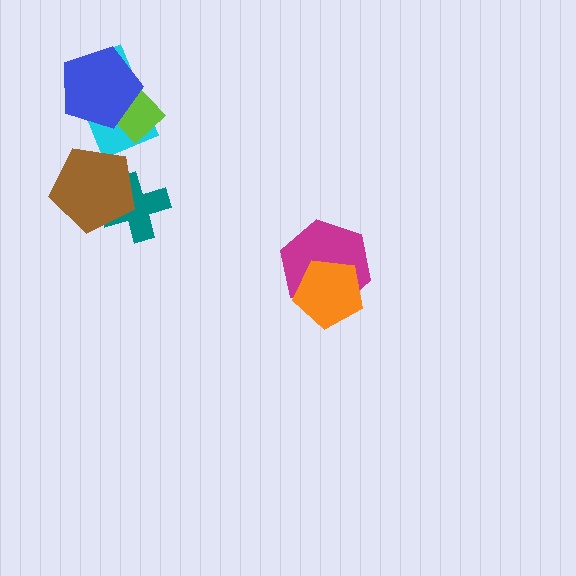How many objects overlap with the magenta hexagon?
1 object overlaps with the magenta hexagon.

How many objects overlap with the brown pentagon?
1 object overlaps with the brown pentagon.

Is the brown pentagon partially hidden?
No, no other shape covers it.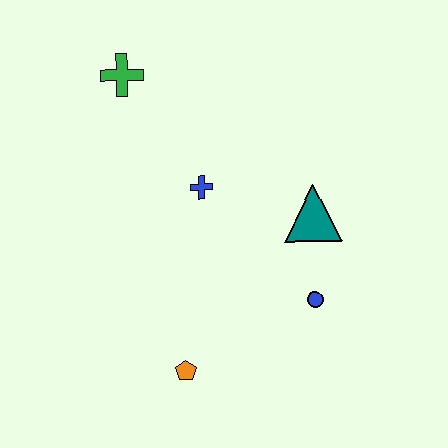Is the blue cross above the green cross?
No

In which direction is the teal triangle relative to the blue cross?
The teal triangle is to the right of the blue cross.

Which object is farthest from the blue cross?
The orange pentagon is farthest from the blue cross.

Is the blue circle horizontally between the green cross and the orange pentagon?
No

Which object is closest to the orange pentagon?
The blue circle is closest to the orange pentagon.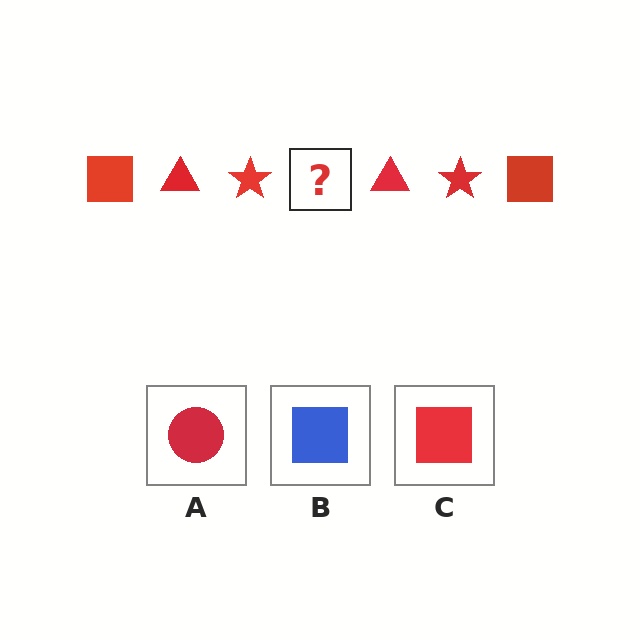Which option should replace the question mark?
Option C.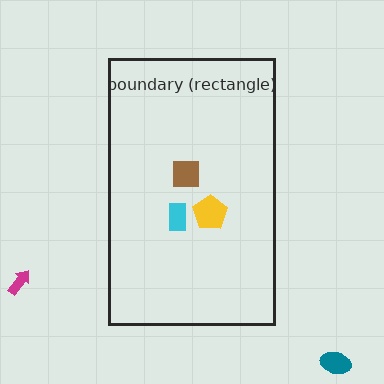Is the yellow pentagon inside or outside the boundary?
Inside.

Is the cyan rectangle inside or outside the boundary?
Inside.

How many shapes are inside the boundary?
3 inside, 2 outside.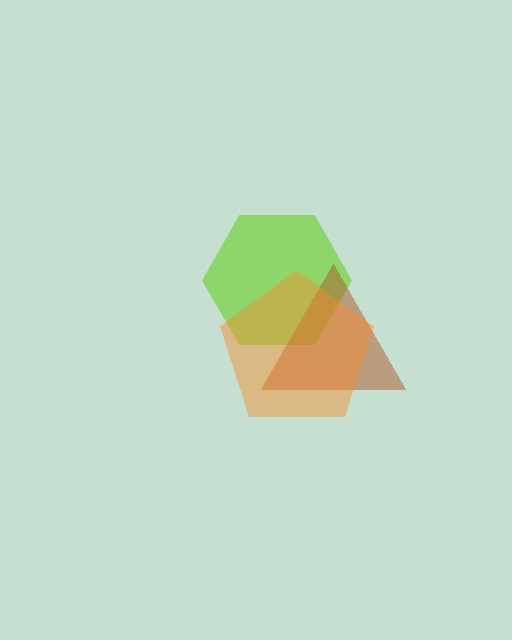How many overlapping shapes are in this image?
There are 3 overlapping shapes in the image.